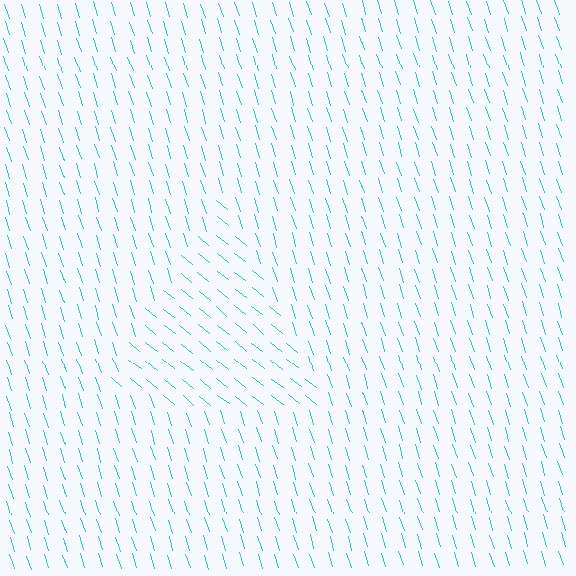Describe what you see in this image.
The image is filled with small cyan line segments. A triangle region in the image has lines oriented differently from the surrounding lines, creating a visible texture boundary.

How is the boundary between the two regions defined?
The boundary is defined purely by a change in line orientation (approximately 34 degrees difference). All lines are the same color and thickness.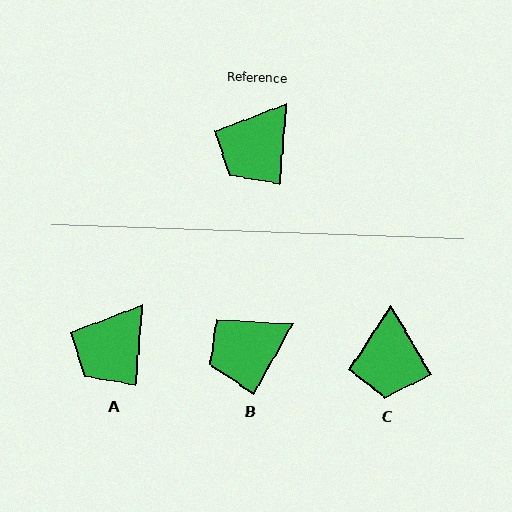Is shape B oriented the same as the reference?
No, it is off by about 25 degrees.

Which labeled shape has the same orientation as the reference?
A.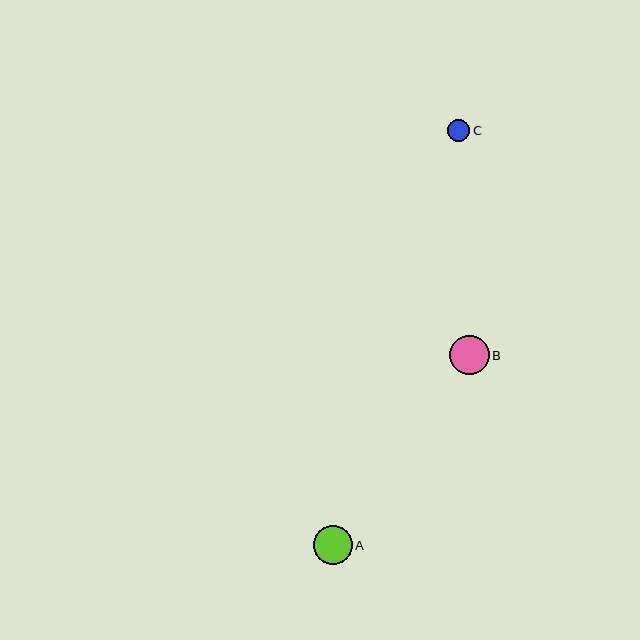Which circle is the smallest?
Circle C is the smallest with a size of approximately 22 pixels.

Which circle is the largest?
Circle B is the largest with a size of approximately 39 pixels.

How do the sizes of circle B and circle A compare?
Circle B and circle A are approximately the same size.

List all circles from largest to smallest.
From largest to smallest: B, A, C.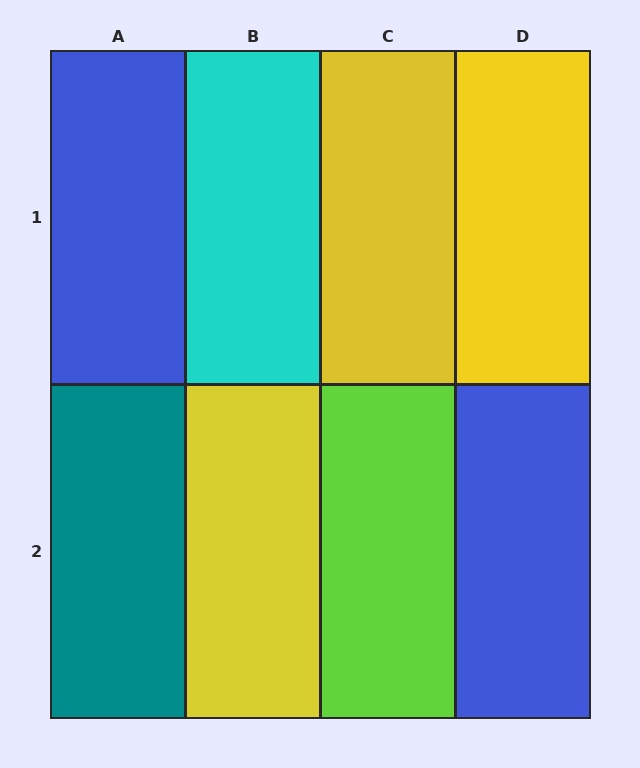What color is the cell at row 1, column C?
Yellow.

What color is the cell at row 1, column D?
Yellow.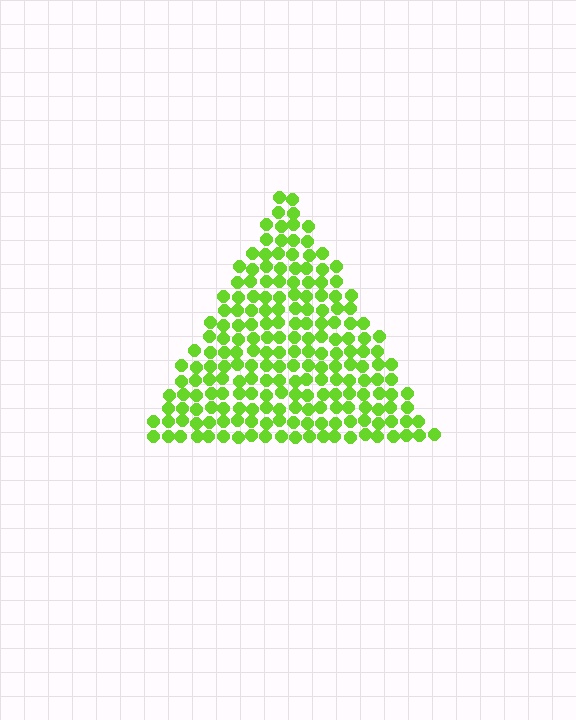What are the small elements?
The small elements are circles.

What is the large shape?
The large shape is a triangle.